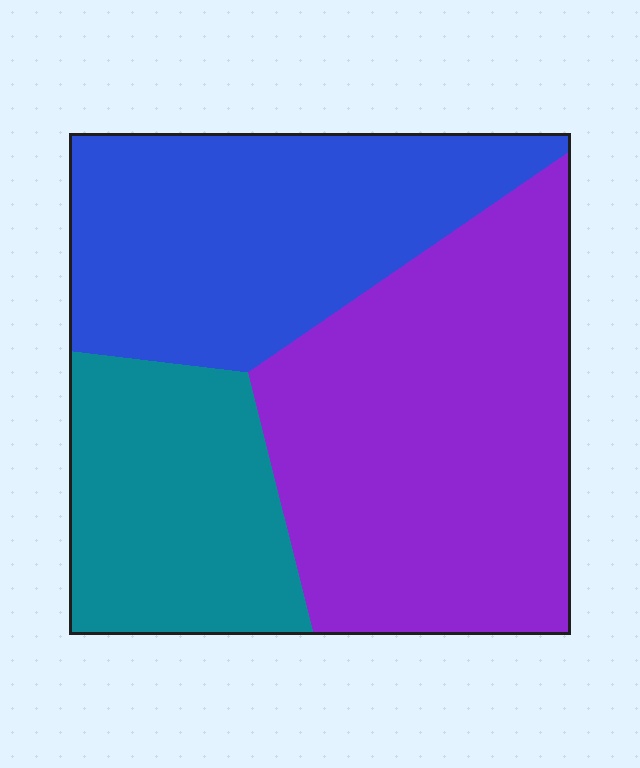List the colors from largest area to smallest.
From largest to smallest: purple, blue, teal.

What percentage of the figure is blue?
Blue takes up between a quarter and a half of the figure.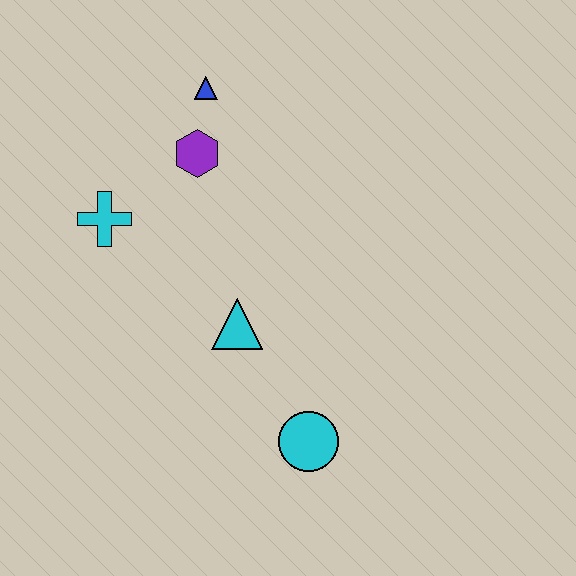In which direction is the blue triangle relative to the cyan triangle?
The blue triangle is above the cyan triangle.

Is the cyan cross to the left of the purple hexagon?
Yes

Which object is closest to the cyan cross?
The purple hexagon is closest to the cyan cross.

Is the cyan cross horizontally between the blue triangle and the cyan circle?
No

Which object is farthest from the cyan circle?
The blue triangle is farthest from the cyan circle.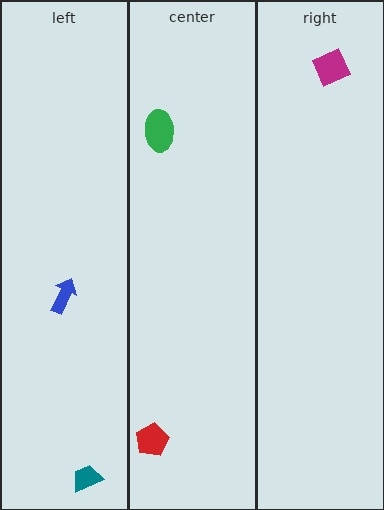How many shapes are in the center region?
2.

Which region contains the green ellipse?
The center region.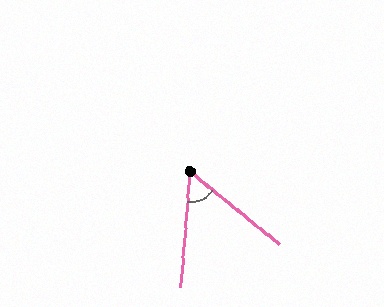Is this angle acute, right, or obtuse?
It is acute.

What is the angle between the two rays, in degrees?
Approximately 55 degrees.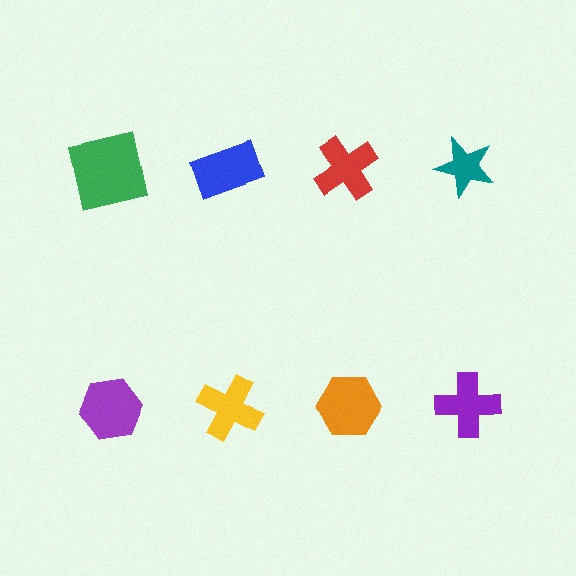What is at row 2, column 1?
A purple hexagon.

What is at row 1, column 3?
A red cross.